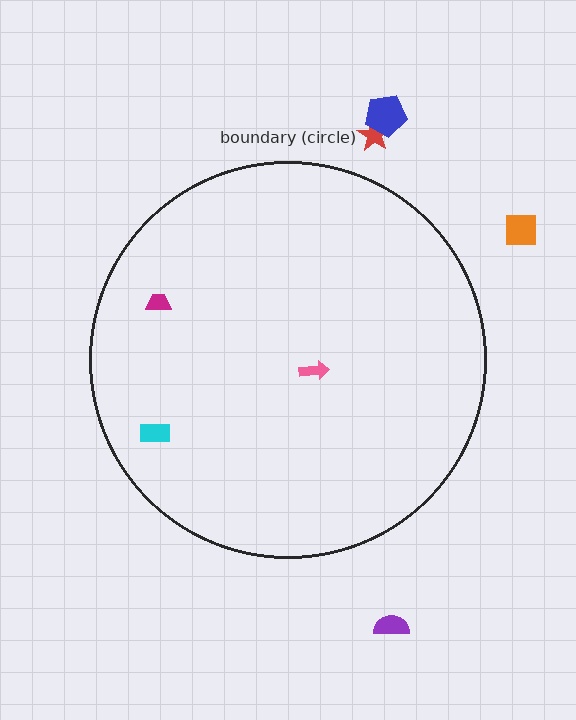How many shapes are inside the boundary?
3 inside, 4 outside.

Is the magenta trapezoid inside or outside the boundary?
Inside.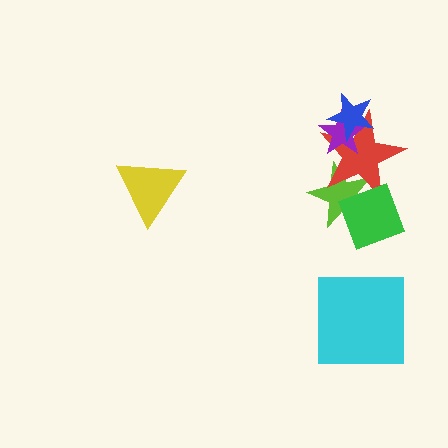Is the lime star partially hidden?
Yes, it is partially covered by another shape.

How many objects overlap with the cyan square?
0 objects overlap with the cyan square.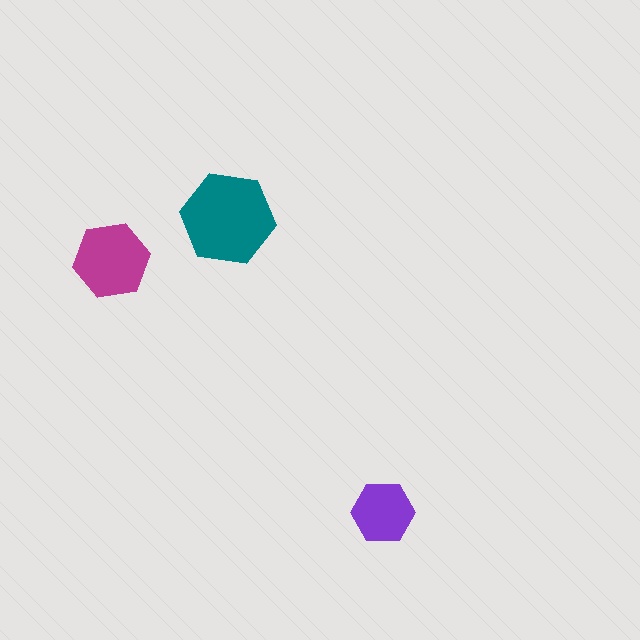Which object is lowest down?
The purple hexagon is bottommost.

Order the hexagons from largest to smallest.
the teal one, the magenta one, the purple one.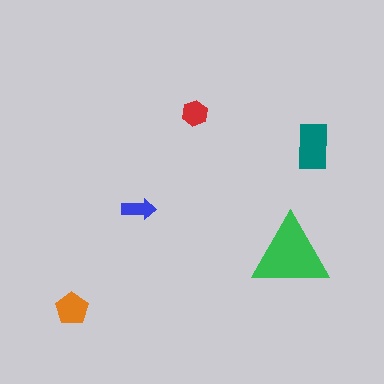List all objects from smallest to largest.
The blue arrow, the red hexagon, the orange pentagon, the teal rectangle, the green triangle.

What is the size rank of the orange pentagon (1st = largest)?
3rd.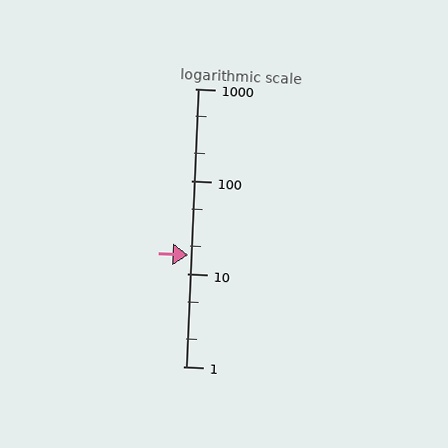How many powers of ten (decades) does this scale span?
The scale spans 3 decades, from 1 to 1000.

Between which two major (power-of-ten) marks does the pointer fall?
The pointer is between 10 and 100.